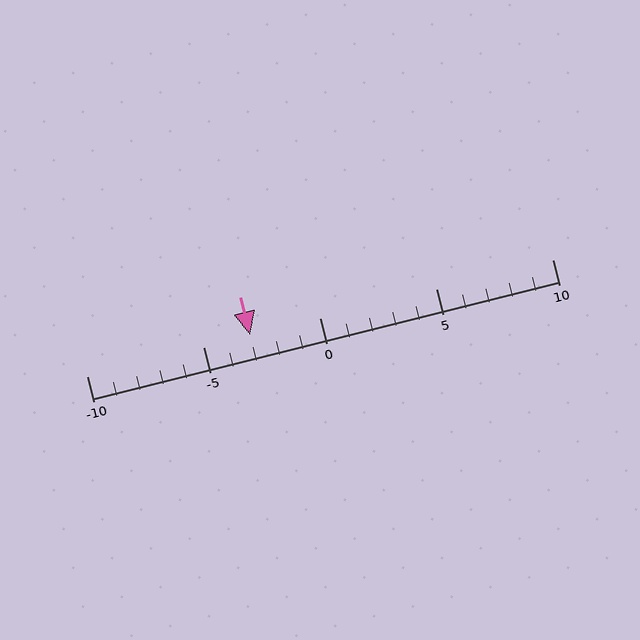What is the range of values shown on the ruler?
The ruler shows values from -10 to 10.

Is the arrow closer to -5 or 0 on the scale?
The arrow is closer to -5.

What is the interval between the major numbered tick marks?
The major tick marks are spaced 5 units apart.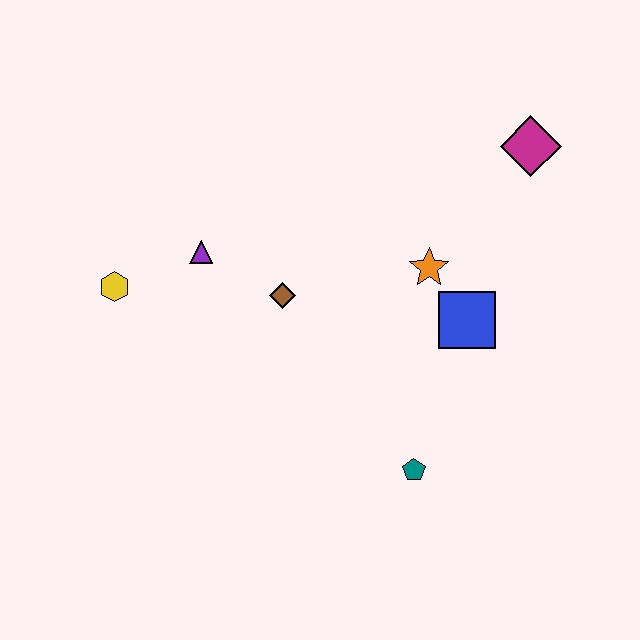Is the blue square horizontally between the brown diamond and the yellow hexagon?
No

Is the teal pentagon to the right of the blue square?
No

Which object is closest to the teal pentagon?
The blue square is closest to the teal pentagon.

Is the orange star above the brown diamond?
Yes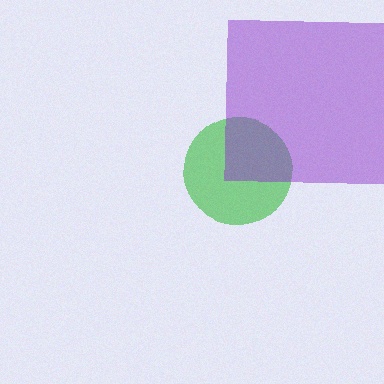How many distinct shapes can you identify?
There are 2 distinct shapes: a green circle, a purple square.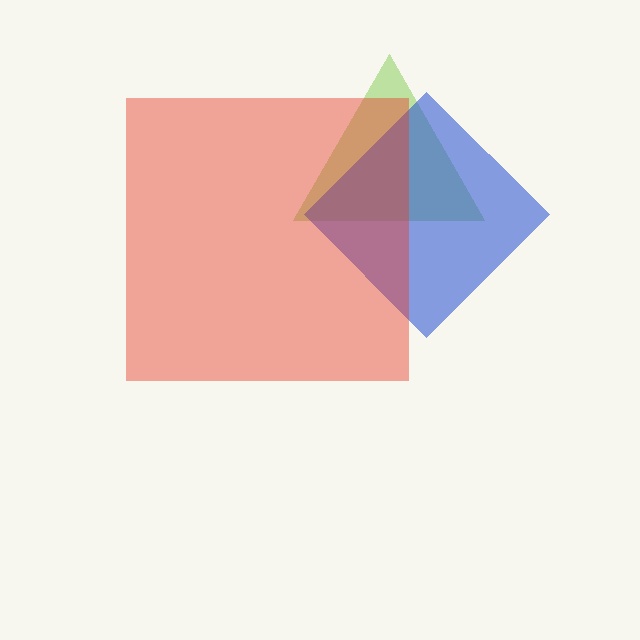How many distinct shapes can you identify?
There are 3 distinct shapes: a lime triangle, a blue diamond, a red square.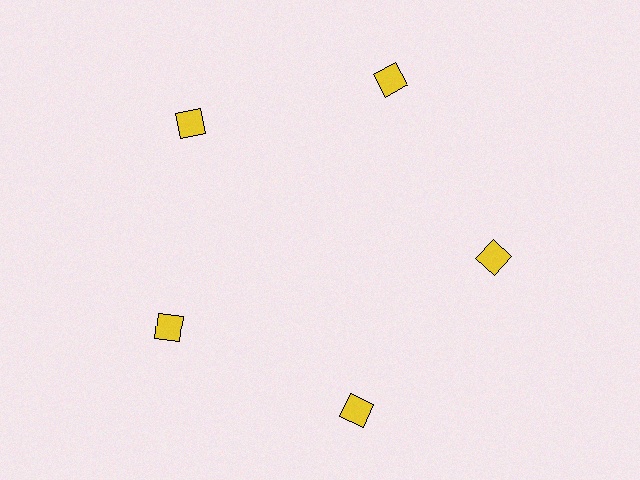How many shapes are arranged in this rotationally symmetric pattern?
There are 5 shapes, arranged in 5 groups of 1.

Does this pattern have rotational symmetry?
Yes, this pattern has 5-fold rotational symmetry. It looks the same after rotating 72 degrees around the center.